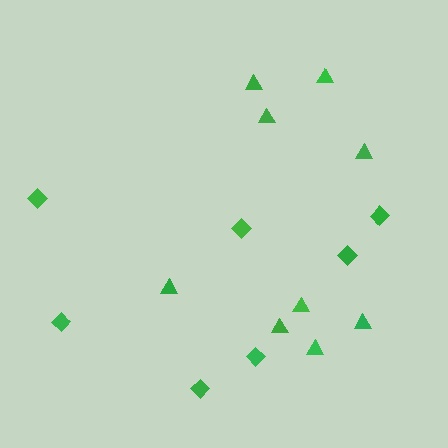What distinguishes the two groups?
There are 2 groups: one group of triangles (9) and one group of diamonds (7).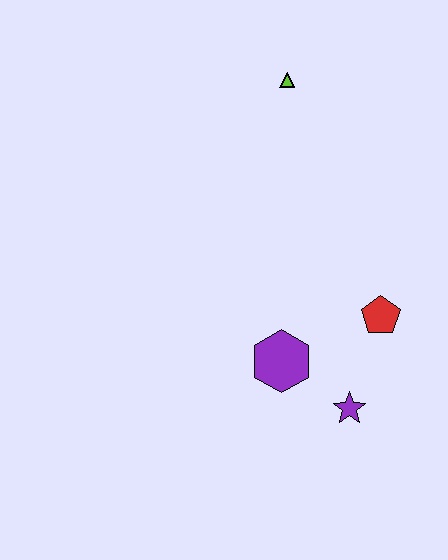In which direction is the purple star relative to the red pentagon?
The purple star is below the red pentagon.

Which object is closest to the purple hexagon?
The purple star is closest to the purple hexagon.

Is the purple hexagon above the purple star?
Yes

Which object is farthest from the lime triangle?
The purple star is farthest from the lime triangle.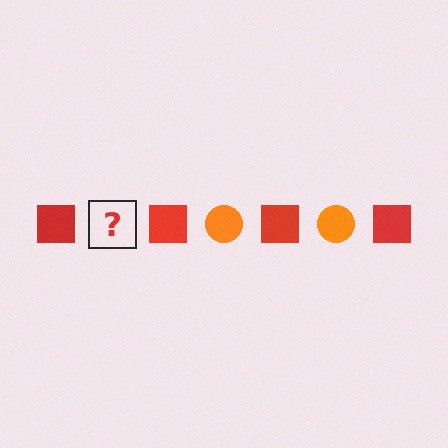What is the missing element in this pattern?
The missing element is an orange circle.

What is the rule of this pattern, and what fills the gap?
The rule is that the pattern alternates between red square and orange circle. The gap should be filled with an orange circle.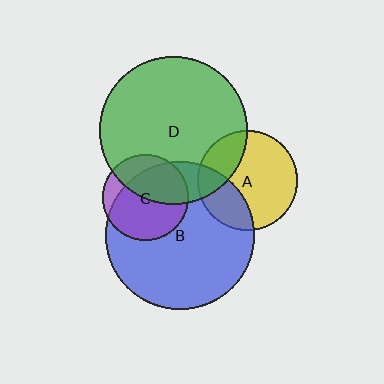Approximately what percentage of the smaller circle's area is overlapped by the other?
Approximately 25%.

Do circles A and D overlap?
Yes.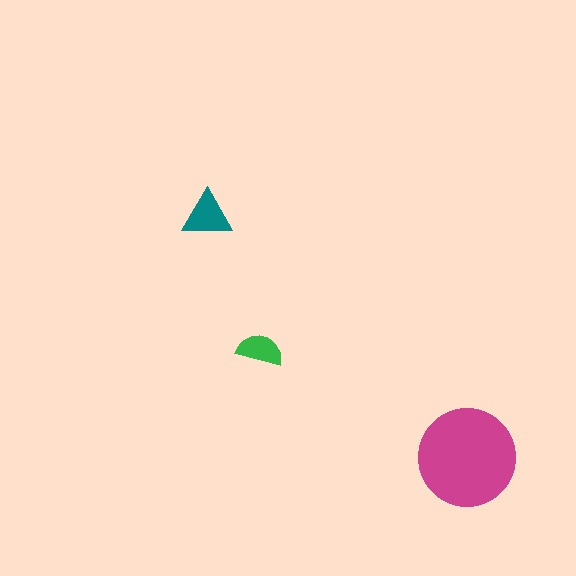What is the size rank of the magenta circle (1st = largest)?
1st.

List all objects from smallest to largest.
The green semicircle, the teal triangle, the magenta circle.